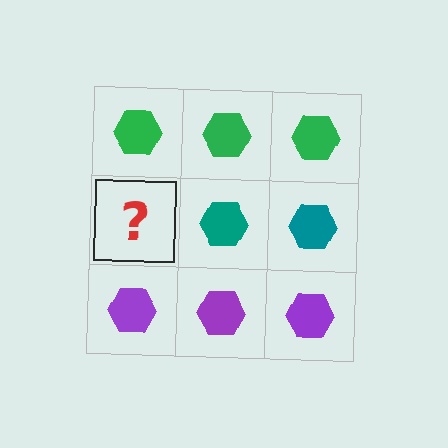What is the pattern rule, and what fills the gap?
The rule is that each row has a consistent color. The gap should be filled with a teal hexagon.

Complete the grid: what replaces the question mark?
The question mark should be replaced with a teal hexagon.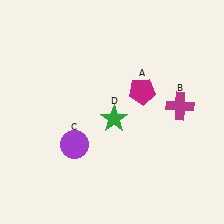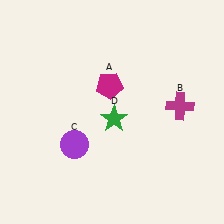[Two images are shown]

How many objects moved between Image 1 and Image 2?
1 object moved between the two images.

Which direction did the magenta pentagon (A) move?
The magenta pentagon (A) moved left.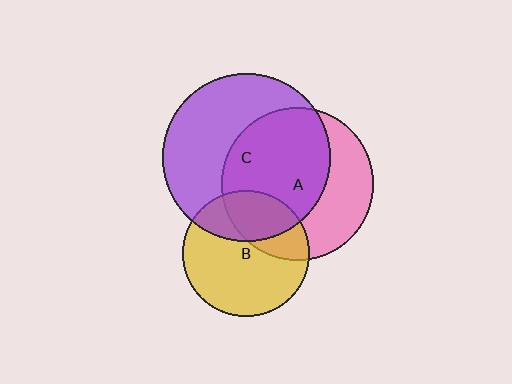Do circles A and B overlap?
Yes.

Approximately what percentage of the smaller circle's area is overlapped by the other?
Approximately 30%.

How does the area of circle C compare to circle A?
Approximately 1.2 times.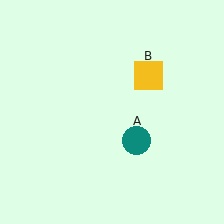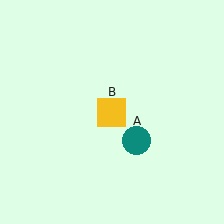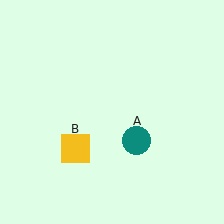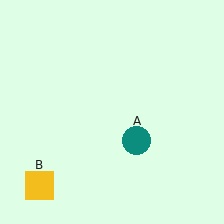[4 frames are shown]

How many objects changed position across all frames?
1 object changed position: yellow square (object B).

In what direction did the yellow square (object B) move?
The yellow square (object B) moved down and to the left.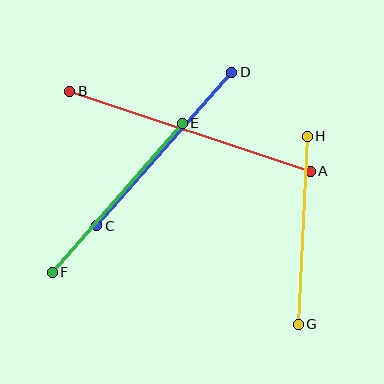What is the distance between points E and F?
The distance is approximately 198 pixels.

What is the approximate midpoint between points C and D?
The midpoint is at approximately (164, 149) pixels.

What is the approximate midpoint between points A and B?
The midpoint is at approximately (190, 131) pixels.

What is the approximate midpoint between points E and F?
The midpoint is at approximately (117, 198) pixels.